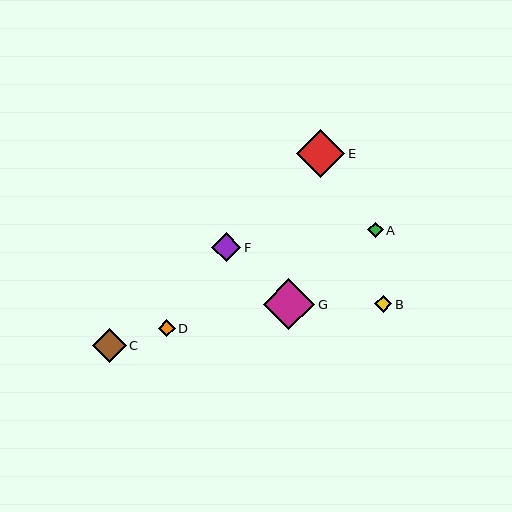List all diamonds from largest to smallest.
From largest to smallest: G, E, C, F, B, D, A.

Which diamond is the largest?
Diamond G is the largest with a size of approximately 51 pixels.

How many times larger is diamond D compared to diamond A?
Diamond D is approximately 1.1 times the size of diamond A.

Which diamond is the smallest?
Diamond A is the smallest with a size of approximately 15 pixels.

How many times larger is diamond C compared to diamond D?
Diamond C is approximately 2.0 times the size of diamond D.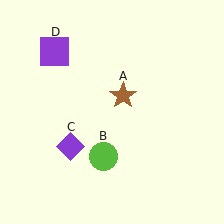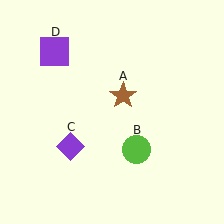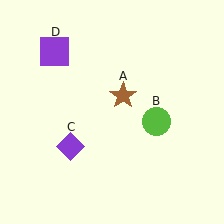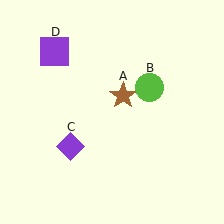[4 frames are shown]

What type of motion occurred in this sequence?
The lime circle (object B) rotated counterclockwise around the center of the scene.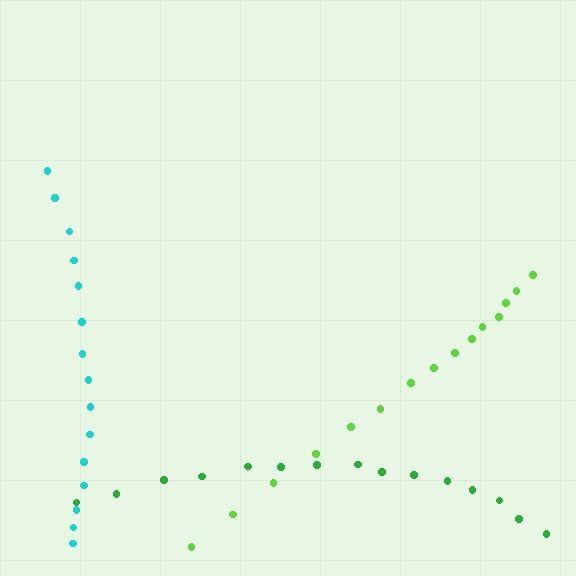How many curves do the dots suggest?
There are 3 distinct paths.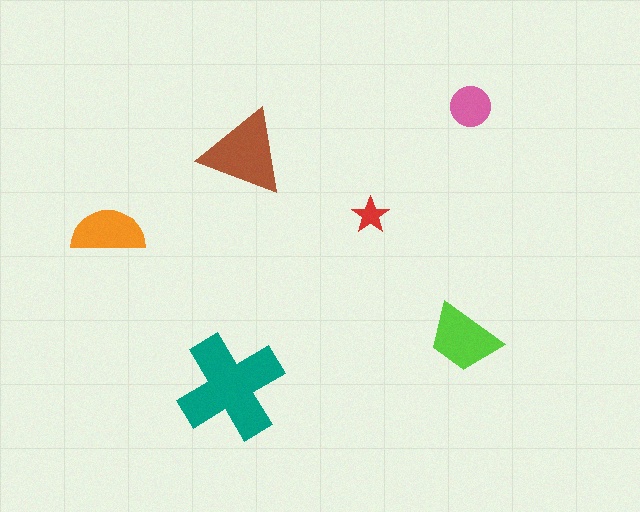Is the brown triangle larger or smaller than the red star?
Larger.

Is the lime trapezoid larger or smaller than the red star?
Larger.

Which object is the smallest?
The red star.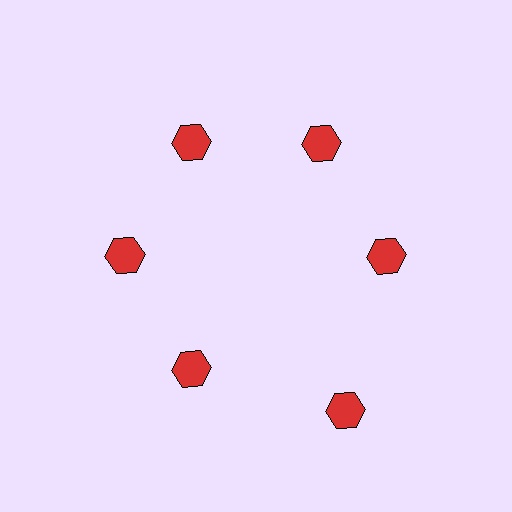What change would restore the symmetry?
The symmetry would be restored by moving it inward, back onto the ring so that all 6 hexagons sit at equal angles and equal distance from the center.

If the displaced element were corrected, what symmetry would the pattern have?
It would have 6-fold rotational symmetry — the pattern would map onto itself every 60 degrees.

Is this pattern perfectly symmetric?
No. The 6 red hexagons are arranged in a ring, but one element near the 5 o'clock position is pushed outward from the center, breaking the 6-fold rotational symmetry.